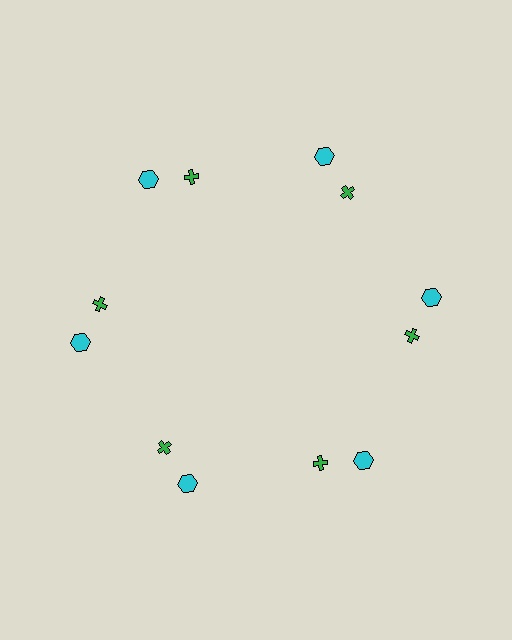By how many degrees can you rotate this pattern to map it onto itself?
The pattern maps onto itself every 60 degrees of rotation.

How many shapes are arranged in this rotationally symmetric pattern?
There are 12 shapes, arranged in 6 groups of 2.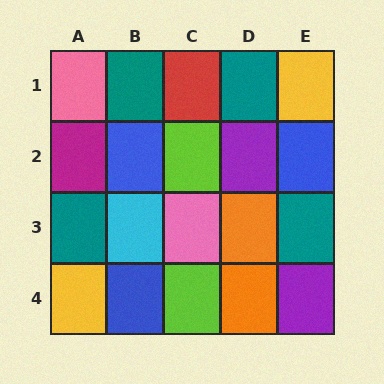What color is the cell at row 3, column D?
Orange.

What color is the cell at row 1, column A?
Pink.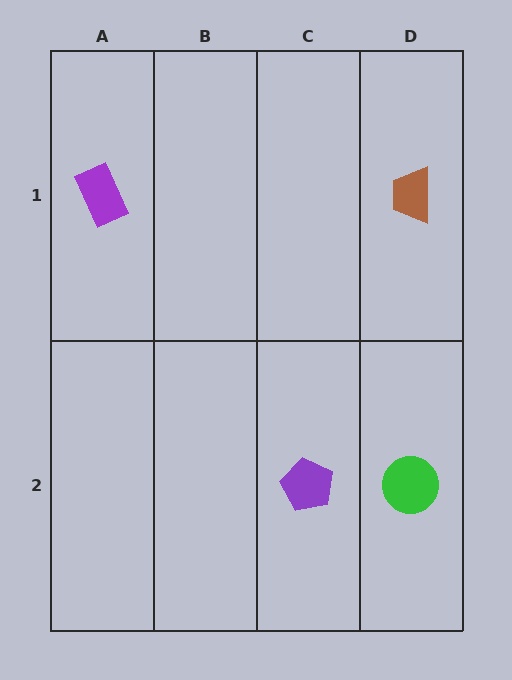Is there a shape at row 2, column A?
No, that cell is empty.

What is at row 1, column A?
A purple rectangle.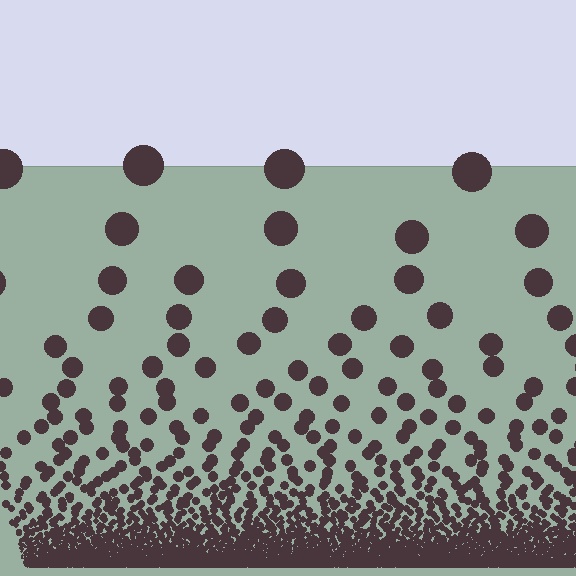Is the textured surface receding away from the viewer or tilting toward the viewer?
The surface appears to tilt toward the viewer. Texture elements get larger and sparser toward the top.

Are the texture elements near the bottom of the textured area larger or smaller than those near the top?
Smaller. The gradient is inverted — elements near the bottom are smaller and denser.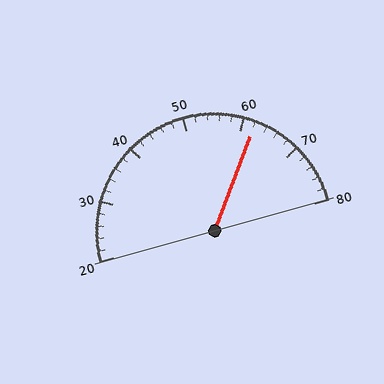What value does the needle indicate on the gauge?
The needle indicates approximately 62.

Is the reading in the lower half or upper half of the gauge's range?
The reading is in the upper half of the range (20 to 80).